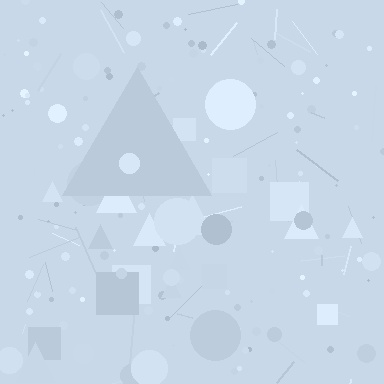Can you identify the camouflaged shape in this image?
The camouflaged shape is a triangle.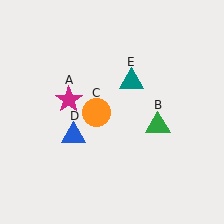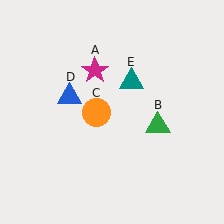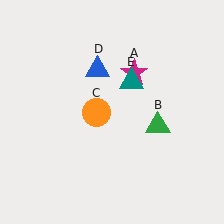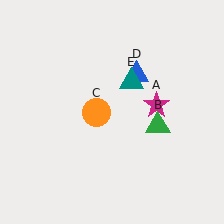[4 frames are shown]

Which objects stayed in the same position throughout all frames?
Green triangle (object B) and orange circle (object C) and teal triangle (object E) remained stationary.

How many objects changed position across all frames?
2 objects changed position: magenta star (object A), blue triangle (object D).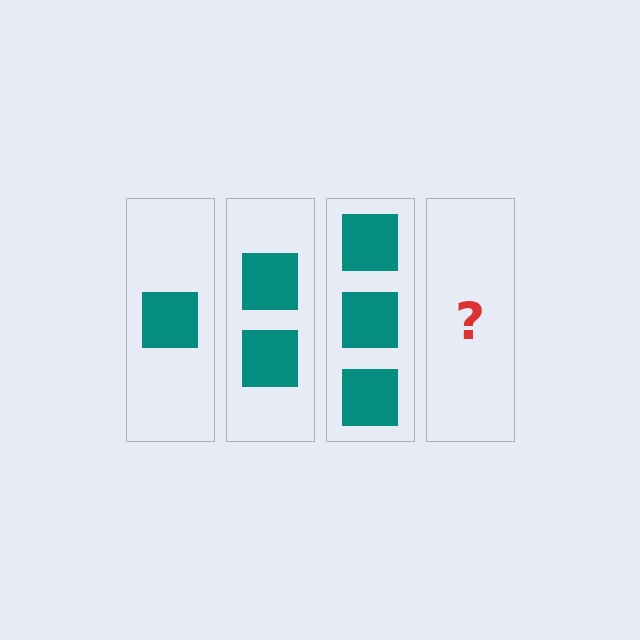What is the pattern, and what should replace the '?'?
The pattern is that each step adds one more square. The '?' should be 4 squares.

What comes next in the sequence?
The next element should be 4 squares.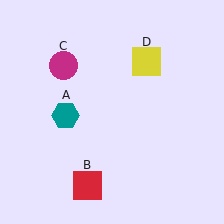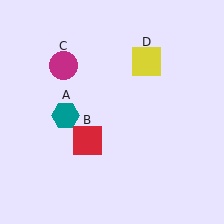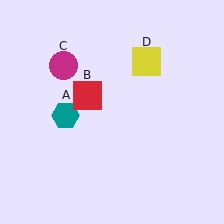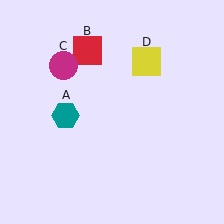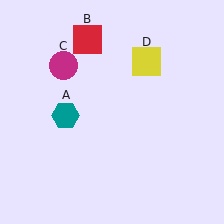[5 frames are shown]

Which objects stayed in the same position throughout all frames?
Teal hexagon (object A) and magenta circle (object C) and yellow square (object D) remained stationary.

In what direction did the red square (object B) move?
The red square (object B) moved up.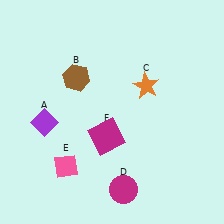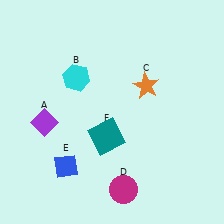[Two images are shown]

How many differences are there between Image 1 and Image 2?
There are 3 differences between the two images.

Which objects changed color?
B changed from brown to cyan. E changed from pink to blue. F changed from magenta to teal.